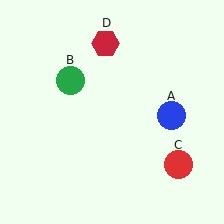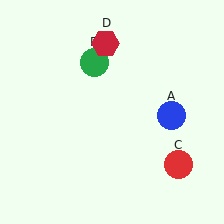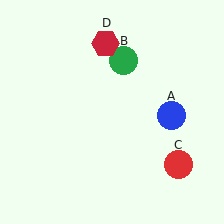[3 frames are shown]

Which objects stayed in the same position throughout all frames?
Blue circle (object A) and red circle (object C) and red hexagon (object D) remained stationary.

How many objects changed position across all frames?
1 object changed position: green circle (object B).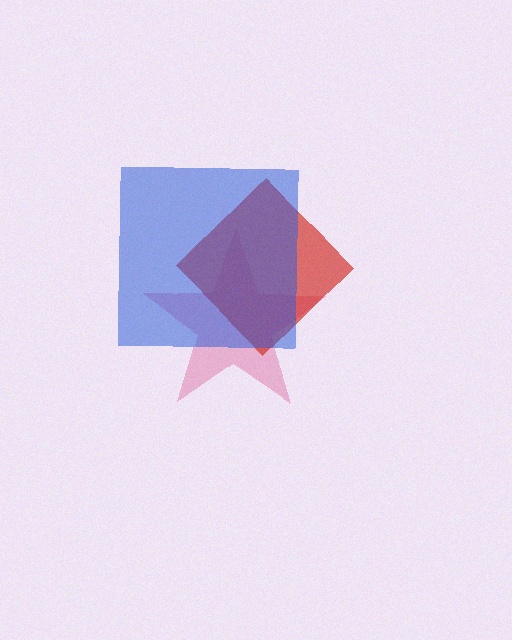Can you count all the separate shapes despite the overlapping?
Yes, there are 3 separate shapes.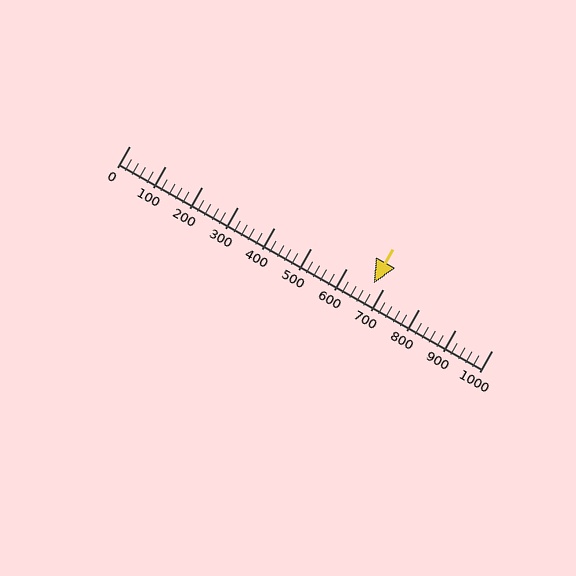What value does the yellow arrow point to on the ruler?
The yellow arrow points to approximately 674.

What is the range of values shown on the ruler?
The ruler shows values from 0 to 1000.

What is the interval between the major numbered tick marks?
The major tick marks are spaced 100 units apart.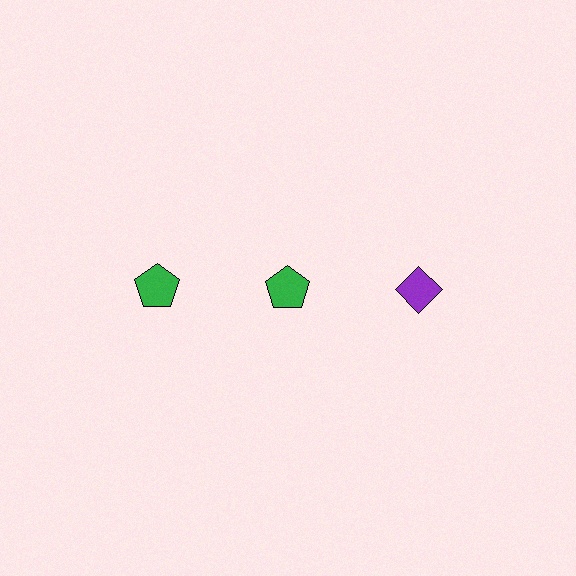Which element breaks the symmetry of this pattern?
The purple diamond in the top row, center column breaks the symmetry. All other shapes are green pentagons.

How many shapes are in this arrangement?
There are 3 shapes arranged in a grid pattern.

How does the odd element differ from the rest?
It differs in both color (purple instead of green) and shape (diamond instead of pentagon).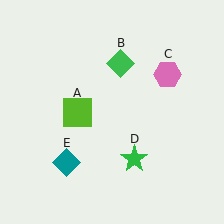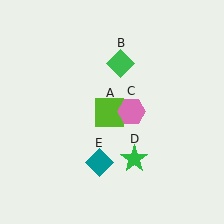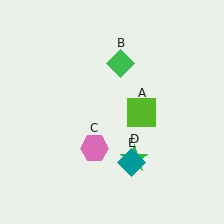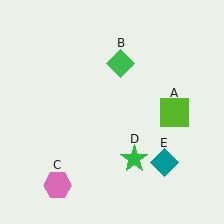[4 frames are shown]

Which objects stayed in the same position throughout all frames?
Green diamond (object B) and green star (object D) remained stationary.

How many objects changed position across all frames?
3 objects changed position: lime square (object A), pink hexagon (object C), teal diamond (object E).